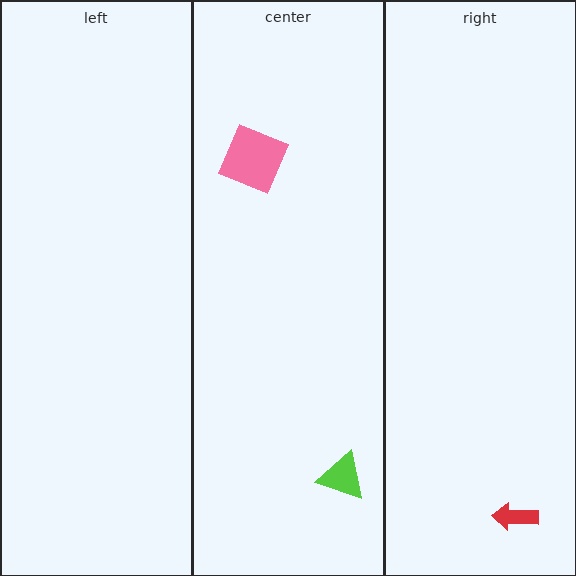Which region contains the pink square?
The center region.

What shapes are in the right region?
The red arrow.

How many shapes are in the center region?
2.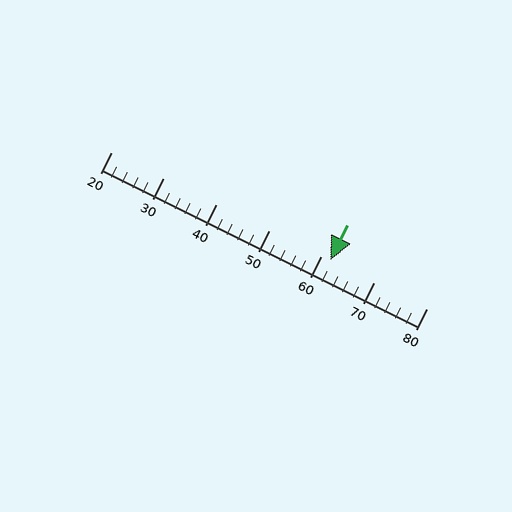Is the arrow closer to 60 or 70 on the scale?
The arrow is closer to 60.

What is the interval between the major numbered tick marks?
The major tick marks are spaced 10 units apart.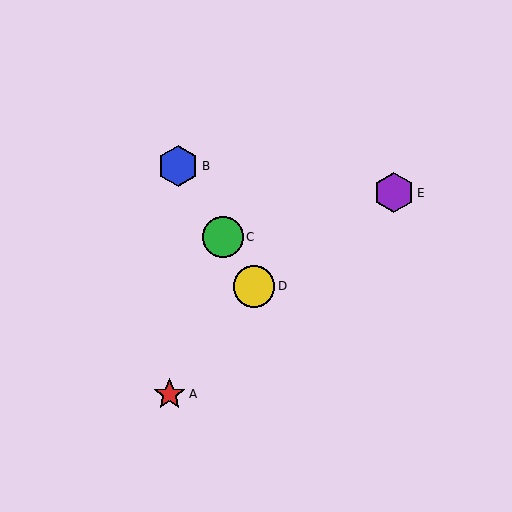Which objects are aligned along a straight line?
Objects B, C, D are aligned along a straight line.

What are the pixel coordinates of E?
Object E is at (394, 193).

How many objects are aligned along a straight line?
3 objects (B, C, D) are aligned along a straight line.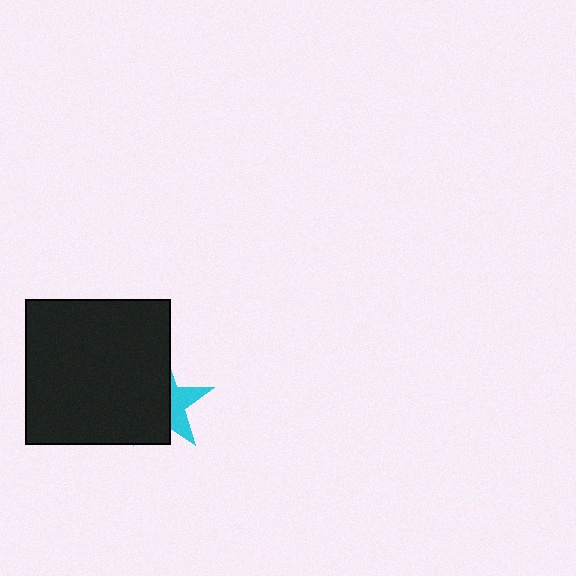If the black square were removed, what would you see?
You would see the complete cyan star.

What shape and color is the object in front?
The object in front is a black square.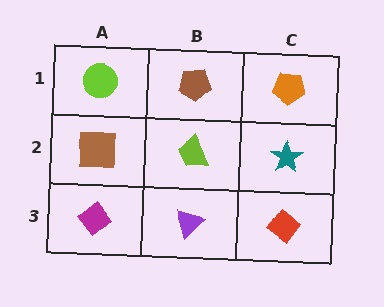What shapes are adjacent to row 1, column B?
A lime trapezoid (row 2, column B), a lime circle (row 1, column A), an orange pentagon (row 1, column C).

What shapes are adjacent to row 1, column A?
A brown square (row 2, column A), a brown pentagon (row 1, column B).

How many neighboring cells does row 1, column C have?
2.